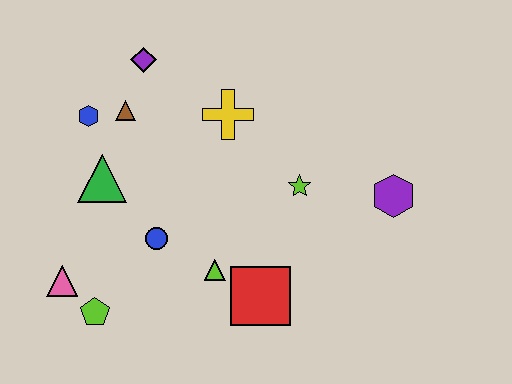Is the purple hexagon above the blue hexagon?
No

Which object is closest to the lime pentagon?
The pink triangle is closest to the lime pentagon.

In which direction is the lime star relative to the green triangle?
The lime star is to the right of the green triangle.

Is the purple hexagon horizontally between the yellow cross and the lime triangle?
No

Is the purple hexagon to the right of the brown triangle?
Yes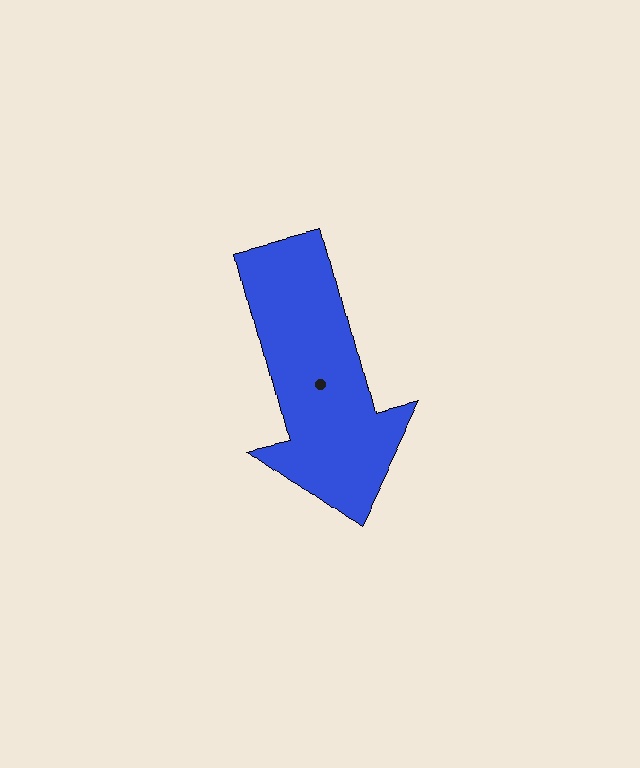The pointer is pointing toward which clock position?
Roughly 6 o'clock.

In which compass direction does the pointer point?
South.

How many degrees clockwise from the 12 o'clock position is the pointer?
Approximately 166 degrees.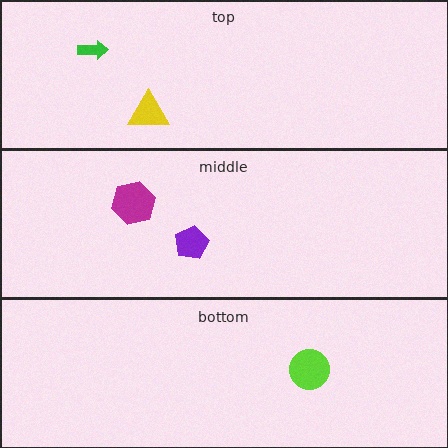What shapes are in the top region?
The yellow triangle, the green arrow.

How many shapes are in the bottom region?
1.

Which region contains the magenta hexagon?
The middle region.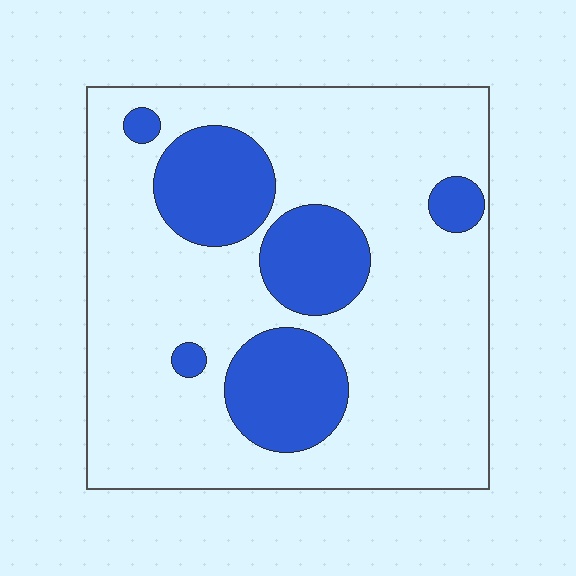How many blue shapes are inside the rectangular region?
6.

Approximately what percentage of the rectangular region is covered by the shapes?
Approximately 25%.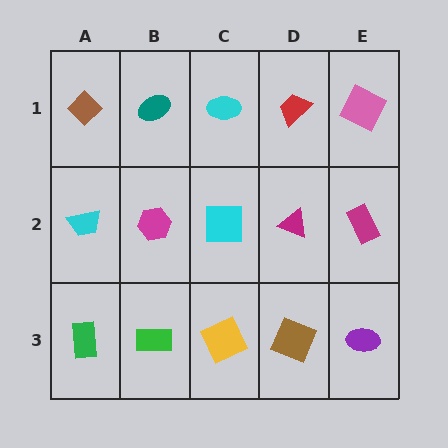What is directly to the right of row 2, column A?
A magenta hexagon.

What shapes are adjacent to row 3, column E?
A magenta rectangle (row 2, column E), a brown square (row 3, column D).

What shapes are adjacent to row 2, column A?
A brown diamond (row 1, column A), a green rectangle (row 3, column A), a magenta hexagon (row 2, column B).